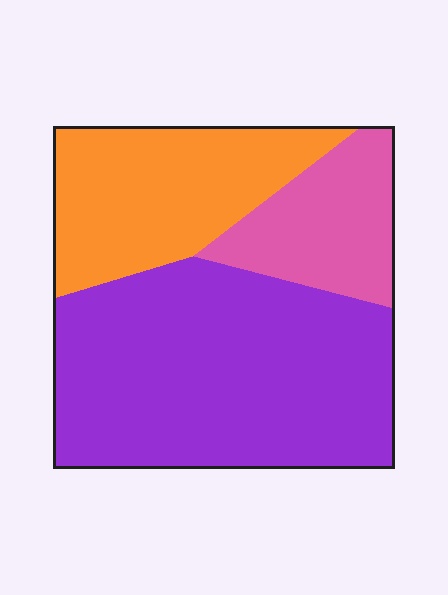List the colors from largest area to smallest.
From largest to smallest: purple, orange, pink.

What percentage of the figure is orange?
Orange covers roughly 25% of the figure.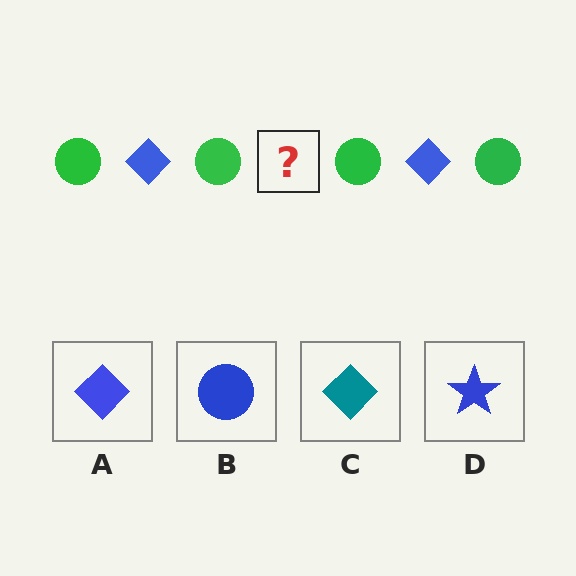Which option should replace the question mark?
Option A.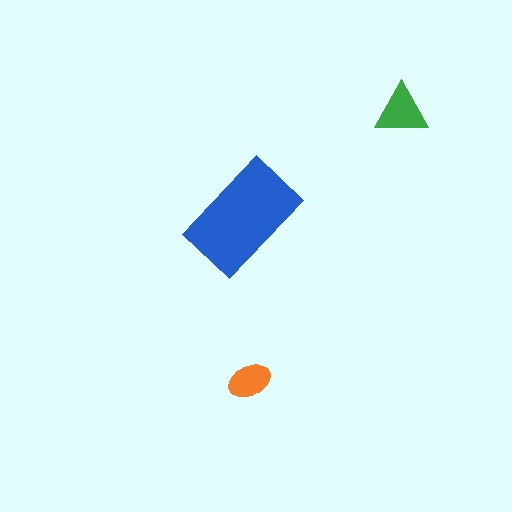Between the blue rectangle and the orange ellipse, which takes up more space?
The blue rectangle.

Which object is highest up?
The green triangle is topmost.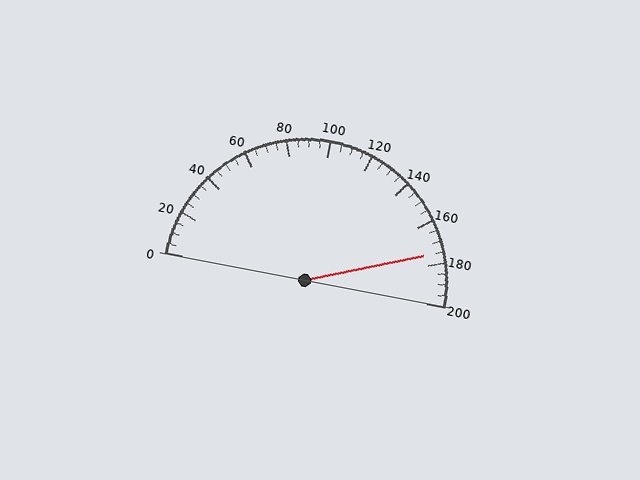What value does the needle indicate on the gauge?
The needle indicates approximately 175.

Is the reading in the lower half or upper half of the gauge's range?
The reading is in the upper half of the range (0 to 200).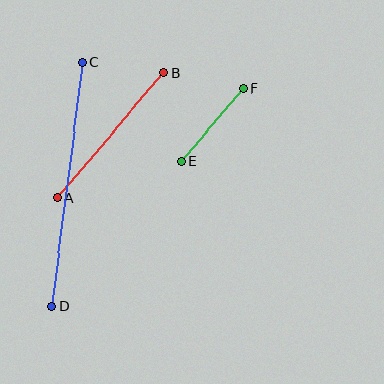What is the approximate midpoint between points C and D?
The midpoint is at approximately (67, 184) pixels.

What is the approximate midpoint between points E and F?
The midpoint is at approximately (212, 125) pixels.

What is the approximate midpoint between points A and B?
The midpoint is at approximately (110, 135) pixels.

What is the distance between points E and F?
The distance is approximately 96 pixels.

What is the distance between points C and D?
The distance is approximately 247 pixels.